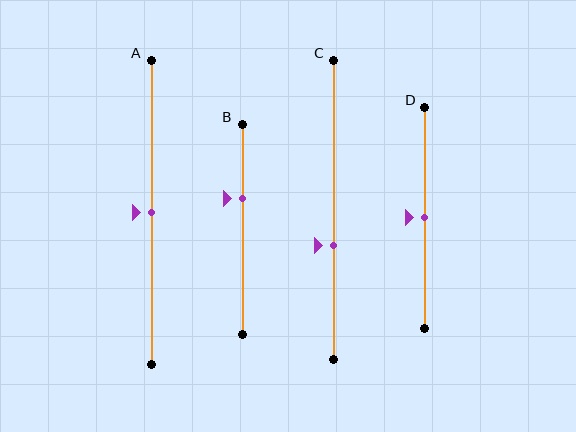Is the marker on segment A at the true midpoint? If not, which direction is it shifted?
Yes, the marker on segment A is at the true midpoint.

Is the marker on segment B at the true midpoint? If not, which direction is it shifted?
No, the marker on segment B is shifted upward by about 15% of the segment length.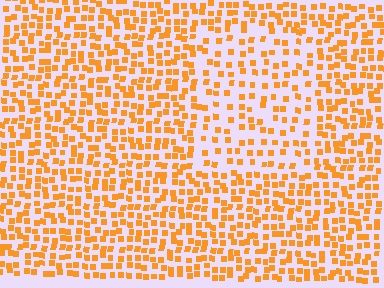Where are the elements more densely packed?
The elements are more densely packed outside the rectangle boundary.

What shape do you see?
I see a rectangle.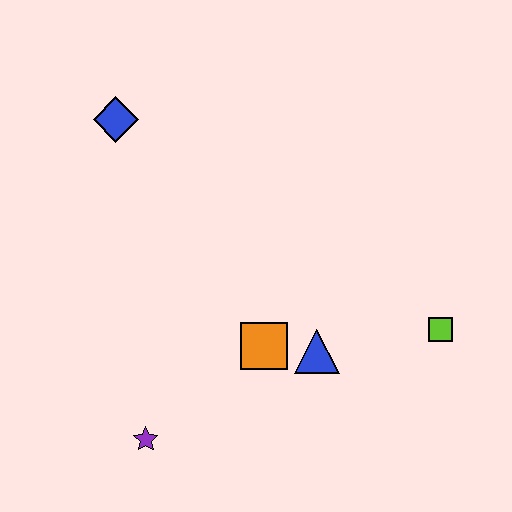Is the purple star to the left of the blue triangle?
Yes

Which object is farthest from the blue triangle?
The blue diamond is farthest from the blue triangle.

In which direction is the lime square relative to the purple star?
The lime square is to the right of the purple star.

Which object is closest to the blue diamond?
The orange square is closest to the blue diamond.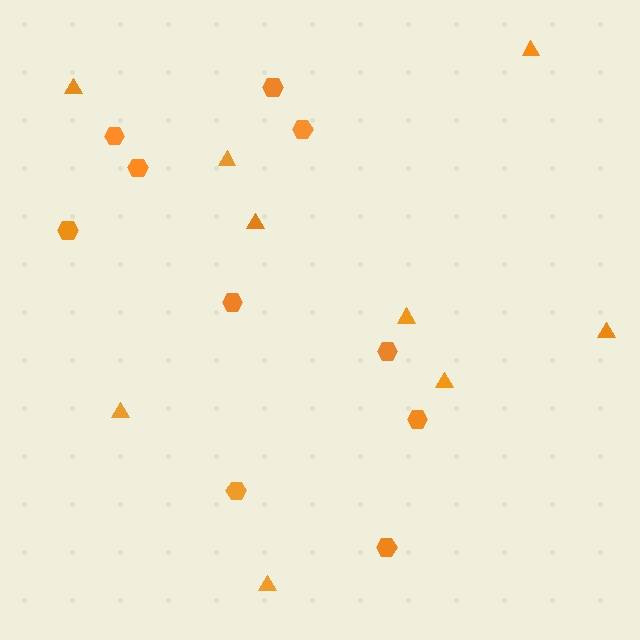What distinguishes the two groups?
There are 2 groups: one group of hexagons (10) and one group of triangles (9).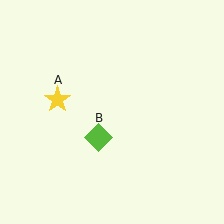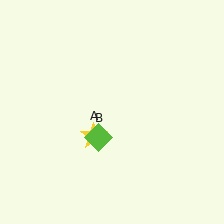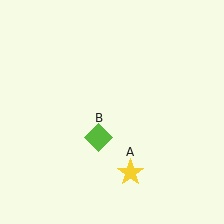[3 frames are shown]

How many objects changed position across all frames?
1 object changed position: yellow star (object A).